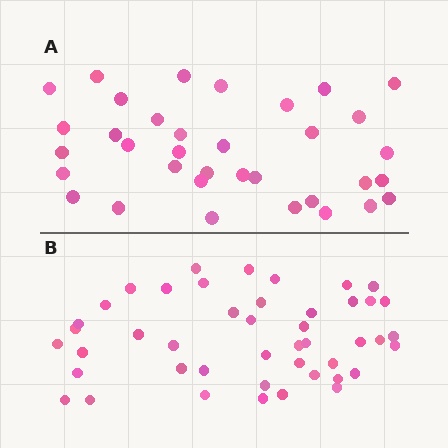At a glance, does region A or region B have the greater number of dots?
Region B (the bottom region) has more dots.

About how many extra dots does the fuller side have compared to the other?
Region B has roughly 10 or so more dots than region A.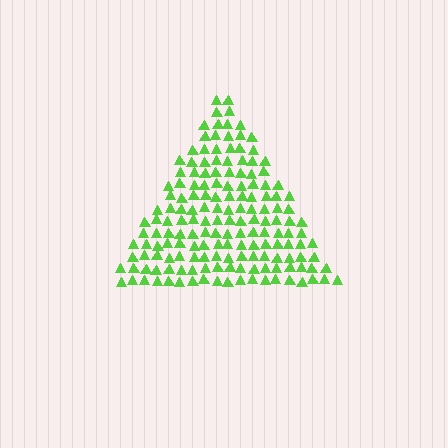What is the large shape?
The large shape is a triangle.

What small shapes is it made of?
It is made of small triangles.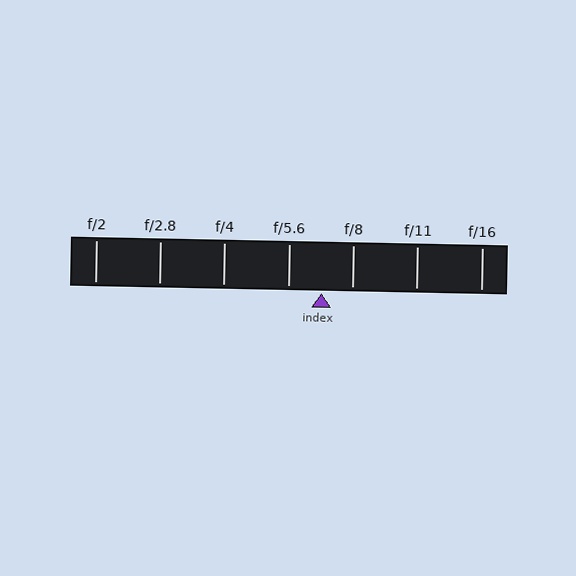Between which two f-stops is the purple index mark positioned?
The index mark is between f/5.6 and f/8.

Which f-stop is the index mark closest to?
The index mark is closest to f/8.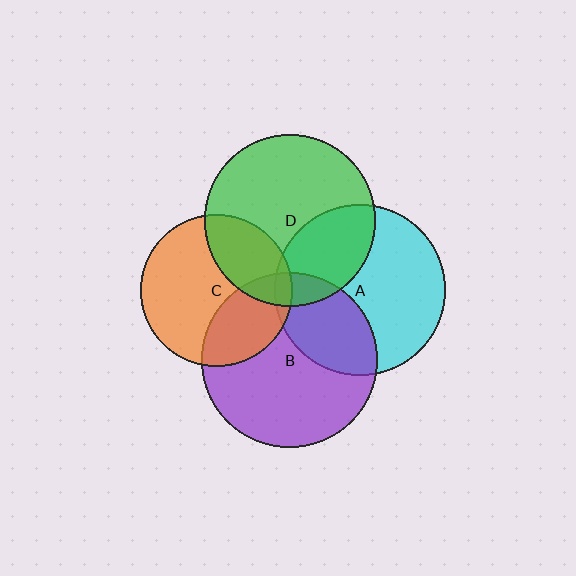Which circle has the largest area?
Circle B (purple).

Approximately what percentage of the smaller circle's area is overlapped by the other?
Approximately 5%.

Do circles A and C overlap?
Yes.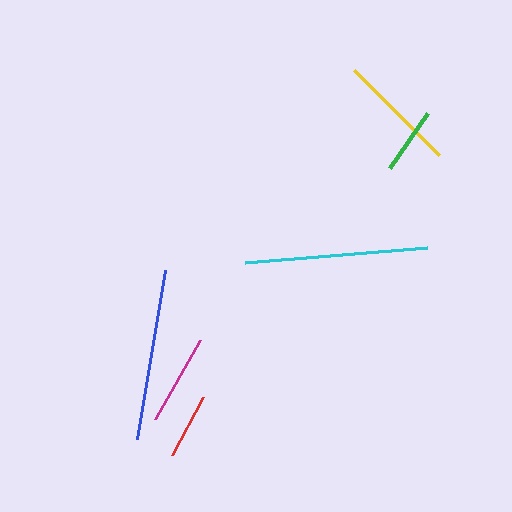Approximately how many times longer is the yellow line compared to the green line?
The yellow line is approximately 1.8 times the length of the green line.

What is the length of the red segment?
The red segment is approximately 66 pixels long.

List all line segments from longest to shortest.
From longest to shortest: cyan, blue, yellow, magenta, green, red.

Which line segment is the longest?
The cyan line is the longest at approximately 183 pixels.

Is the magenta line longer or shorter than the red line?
The magenta line is longer than the red line.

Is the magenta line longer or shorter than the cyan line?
The cyan line is longer than the magenta line.